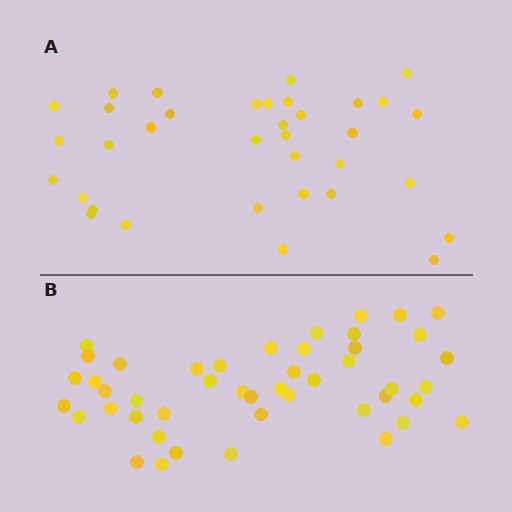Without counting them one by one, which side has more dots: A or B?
Region B (the bottom region) has more dots.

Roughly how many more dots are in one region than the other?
Region B has roughly 12 or so more dots than region A.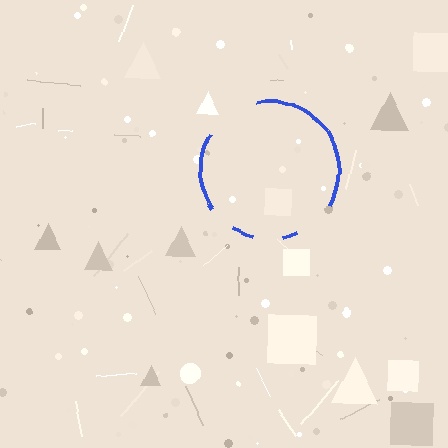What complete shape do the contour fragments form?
The contour fragments form a circle.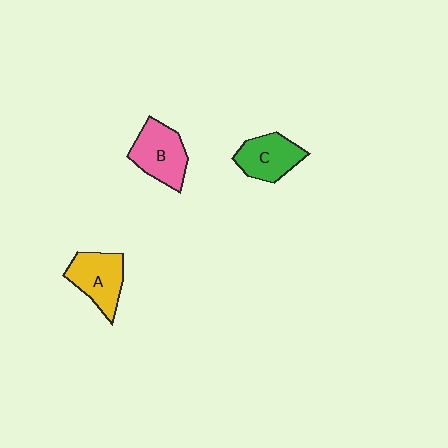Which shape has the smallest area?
Shape C (green).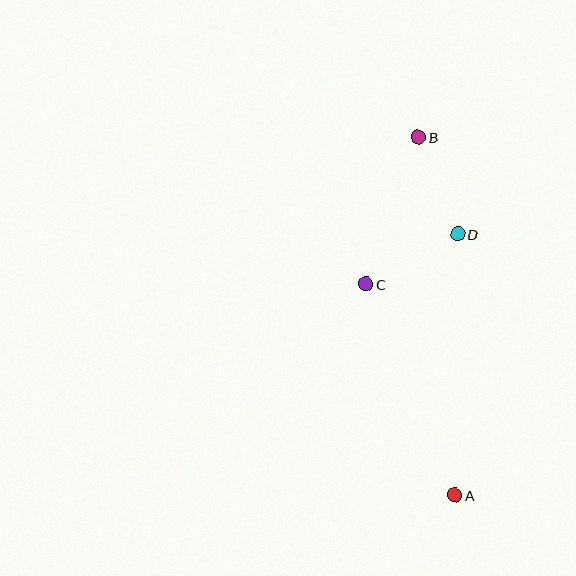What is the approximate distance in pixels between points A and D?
The distance between A and D is approximately 261 pixels.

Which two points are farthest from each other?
Points A and B are farthest from each other.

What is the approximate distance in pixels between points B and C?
The distance between B and C is approximately 156 pixels.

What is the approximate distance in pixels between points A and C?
The distance between A and C is approximately 229 pixels.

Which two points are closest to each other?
Points B and D are closest to each other.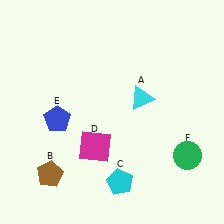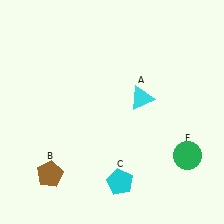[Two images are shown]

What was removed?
The blue pentagon (E), the magenta square (D) were removed in Image 2.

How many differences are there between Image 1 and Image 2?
There are 2 differences between the two images.